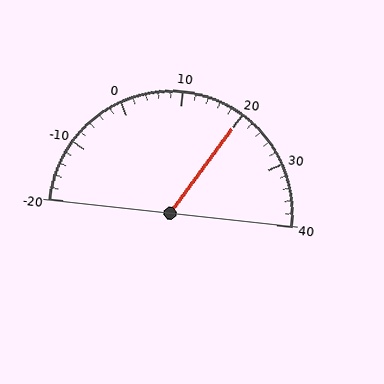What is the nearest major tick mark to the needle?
The nearest major tick mark is 20.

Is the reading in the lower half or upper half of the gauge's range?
The reading is in the upper half of the range (-20 to 40).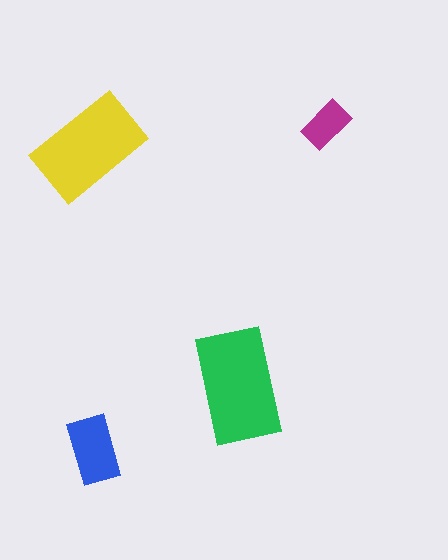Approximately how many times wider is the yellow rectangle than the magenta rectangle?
About 2.5 times wider.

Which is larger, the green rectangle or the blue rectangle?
The green one.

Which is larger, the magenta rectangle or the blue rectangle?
The blue one.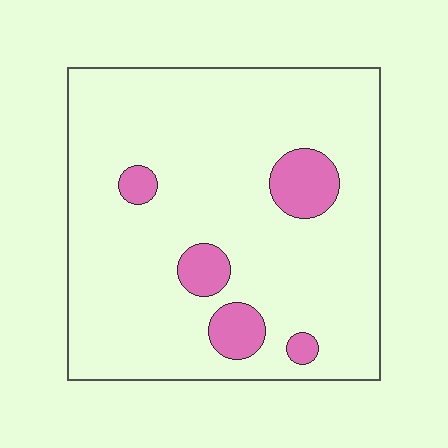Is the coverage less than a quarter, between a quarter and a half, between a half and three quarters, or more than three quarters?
Less than a quarter.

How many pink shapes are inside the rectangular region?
5.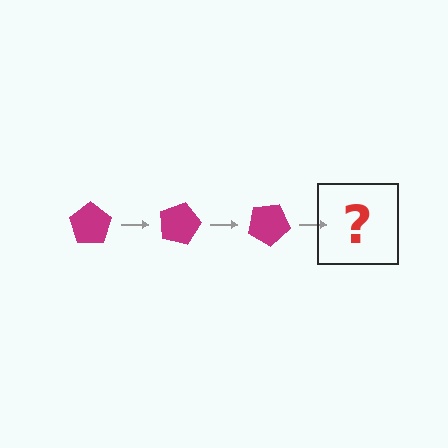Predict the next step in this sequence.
The next step is a magenta pentagon rotated 45 degrees.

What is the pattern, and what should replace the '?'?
The pattern is that the pentagon rotates 15 degrees each step. The '?' should be a magenta pentagon rotated 45 degrees.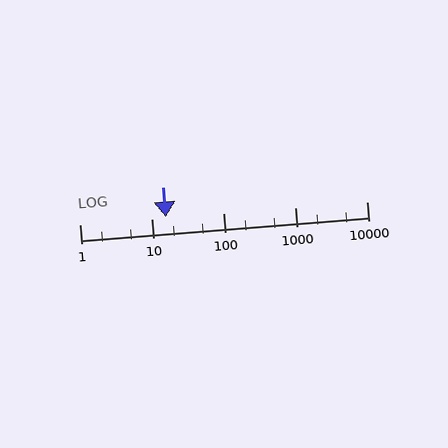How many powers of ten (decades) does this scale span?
The scale spans 4 decades, from 1 to 10000.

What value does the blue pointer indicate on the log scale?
The pointer indicates approximately 16.